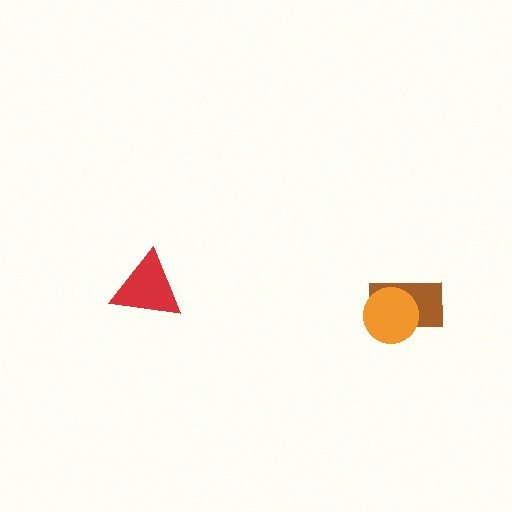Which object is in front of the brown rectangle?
The orange circle is in front of the brown rectangle.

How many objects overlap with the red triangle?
0 objects overlap with the red triangle.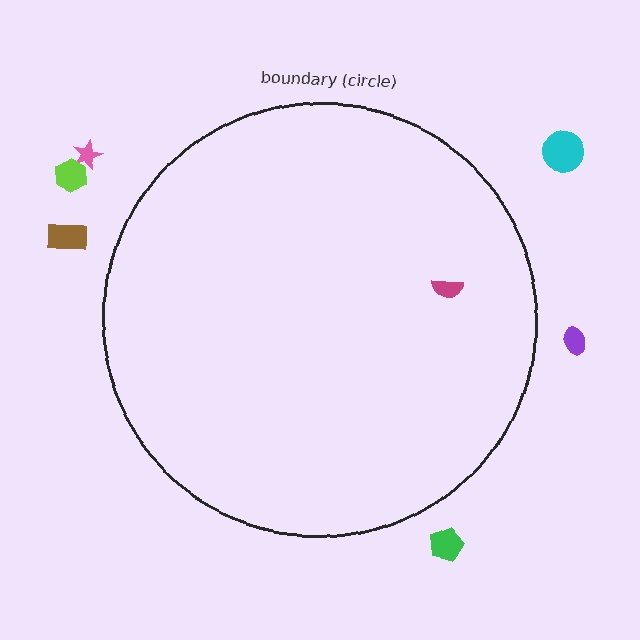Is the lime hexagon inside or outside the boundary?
Outside.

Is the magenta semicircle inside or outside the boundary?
Inside.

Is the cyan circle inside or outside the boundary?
Outside.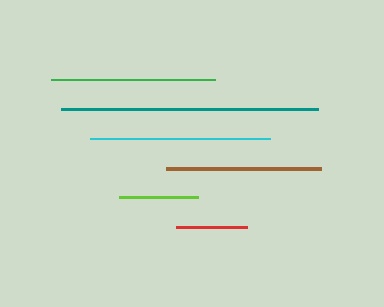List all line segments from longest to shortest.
From longest to shortest: teal, cyan, green, brown, lime, red.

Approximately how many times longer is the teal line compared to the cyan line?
The teal line is approximately 1.4 times the length of the cyan line.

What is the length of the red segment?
The red segment is approximately 71 pixels long.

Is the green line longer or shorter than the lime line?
The green line is longer than the lime line.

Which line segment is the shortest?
The red line is the shortest at approximately 71 pixels.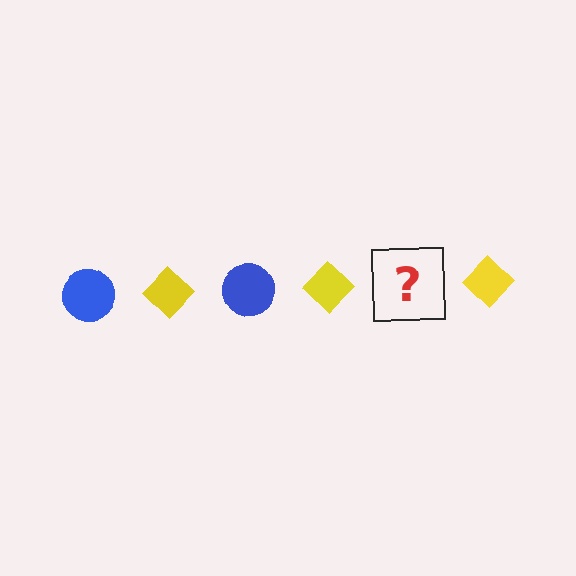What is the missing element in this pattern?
The missing element is a blue circle.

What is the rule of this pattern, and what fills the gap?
The rule is that the pattern alternates between blue circle and yellow diamond. The gap should be filled with a blue circle.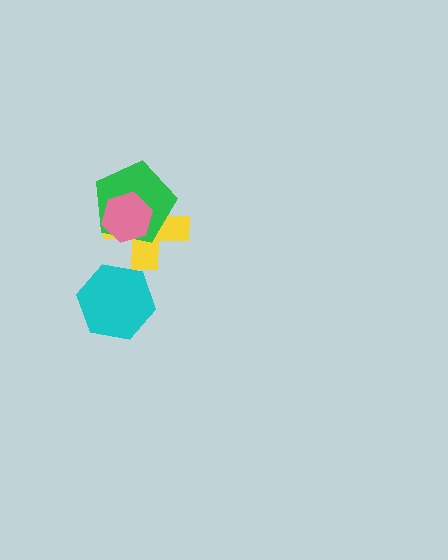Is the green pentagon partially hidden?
Yes, it is partially covered by another shape.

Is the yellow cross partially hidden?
Yes, it is partially covered by another shape.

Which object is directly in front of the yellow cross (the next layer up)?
The green pentagon is directly in front of the yellow cross.